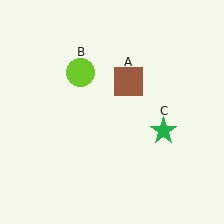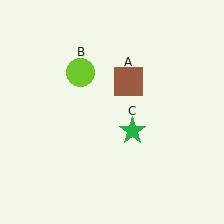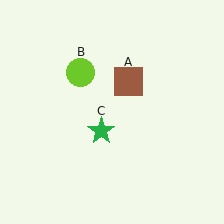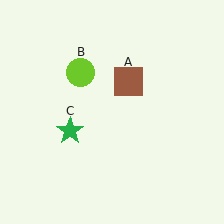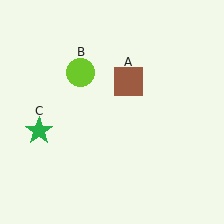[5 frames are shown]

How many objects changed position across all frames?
1 object changed position: green star (object C).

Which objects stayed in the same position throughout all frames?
Brown square (object A) and lime circle (object B) remained stationary.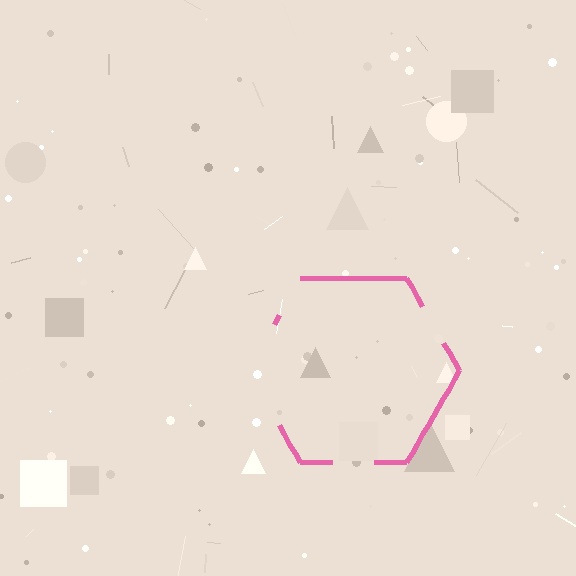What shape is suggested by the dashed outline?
The dashed outline suggests a hexagon.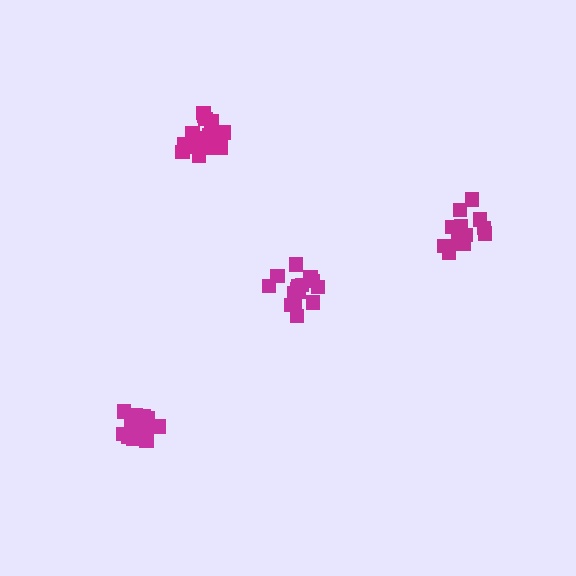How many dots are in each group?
Group 1: 15 dots, Group 2: 16 dots, Group 3: 16 dots, Group 4: 19 dots (66 total).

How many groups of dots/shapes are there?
There are 4 groups.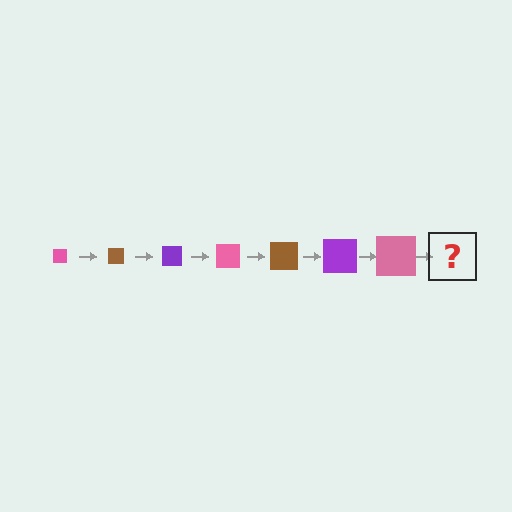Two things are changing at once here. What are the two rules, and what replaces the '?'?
The two rules are that the square grows larger each step and the color cycles through pink, brown, and purple. The '?' should be a brown square, larger than the previous one.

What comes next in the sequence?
The next element should be a brown square, larger than the previous one.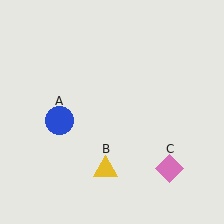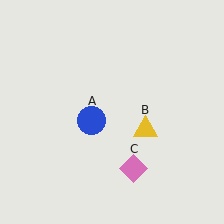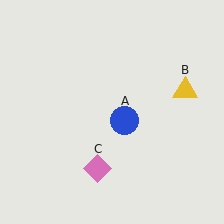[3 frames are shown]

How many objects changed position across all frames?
3 objects changed position: blue circle (object A), yellow triangle (object B), pink diamond (object C).